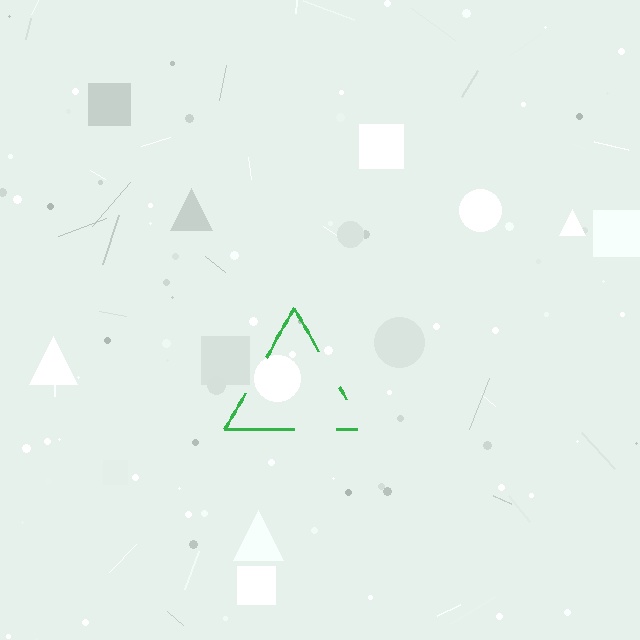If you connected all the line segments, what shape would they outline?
They would outline a triangle.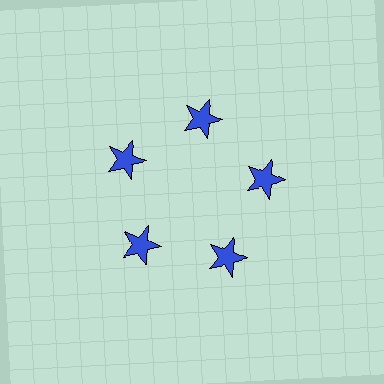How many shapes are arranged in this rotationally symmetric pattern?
There are 5 shapes, arranged in 5 groups of 1.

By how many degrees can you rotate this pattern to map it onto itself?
The pattern maps onto itself every 72 degrees of rotation.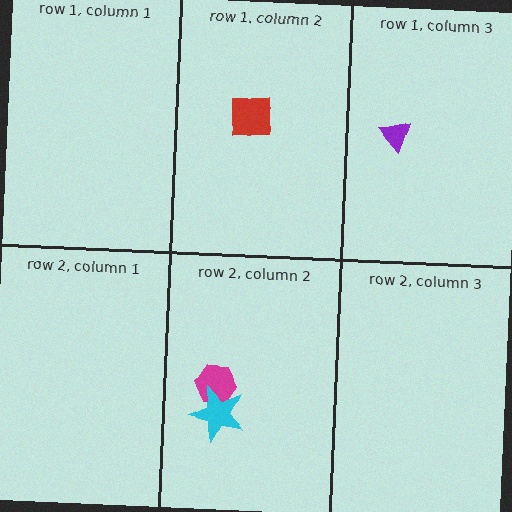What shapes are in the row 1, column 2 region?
The red square.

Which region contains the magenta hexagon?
The row 2, column 2 region.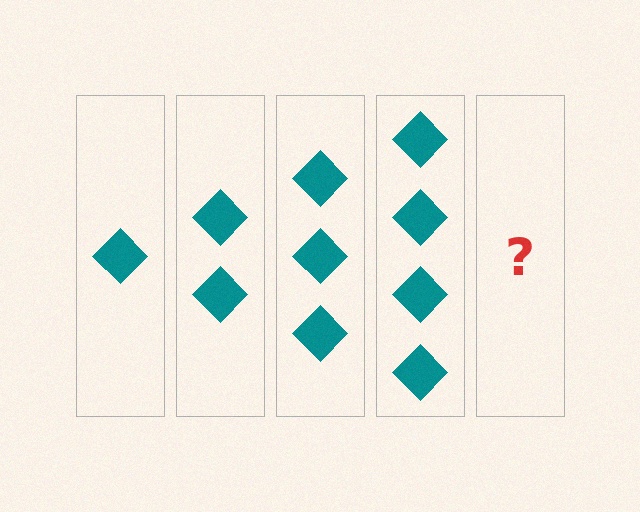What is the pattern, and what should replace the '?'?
The pattern is that each step adds one more diamond. The '?' should be 5 diamonds.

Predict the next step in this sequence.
The next step is 5 diamonds.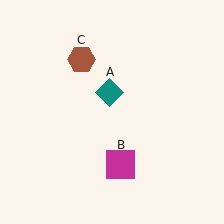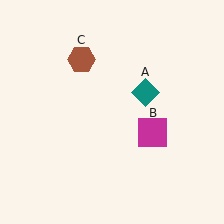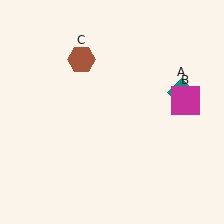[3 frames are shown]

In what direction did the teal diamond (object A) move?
The teal diamond (object A) moved right.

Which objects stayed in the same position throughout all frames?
Brown hexagon (object C) remained stationary.